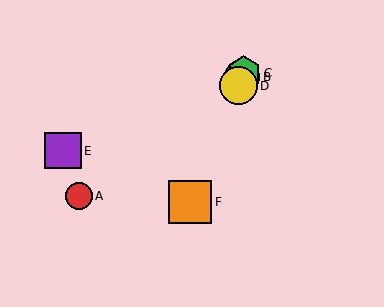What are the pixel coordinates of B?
Object B is at (242, 77).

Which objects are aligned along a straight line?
Objects B, C, D, F are aligned along a straight line.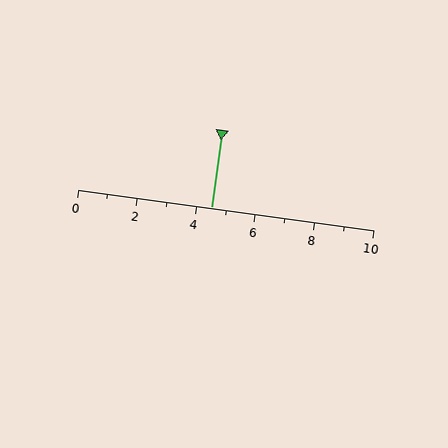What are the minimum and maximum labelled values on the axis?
The axis runs from 0 to 10.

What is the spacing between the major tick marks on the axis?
The major ticks are spaced 2 apart.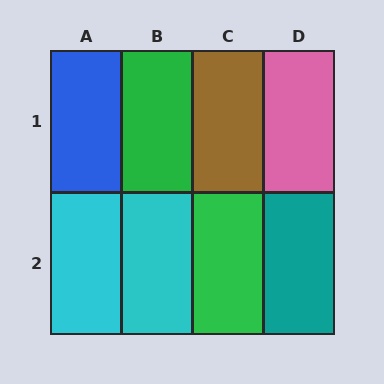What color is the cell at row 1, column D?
Pink.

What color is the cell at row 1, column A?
Blue.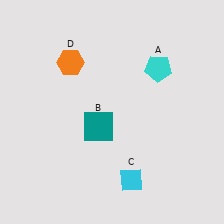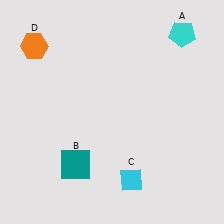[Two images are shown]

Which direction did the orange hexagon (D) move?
The orange hexagon (D) moved left.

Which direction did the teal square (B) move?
The teal square (B) moved down.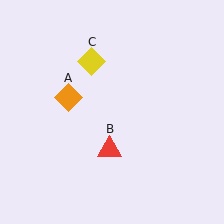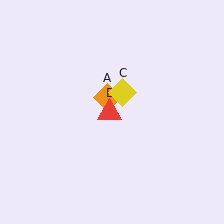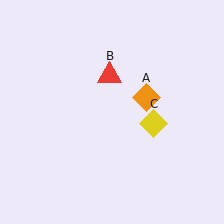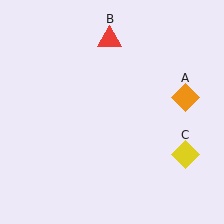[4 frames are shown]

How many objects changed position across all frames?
3 objects changed position: orange diamond (object A), red triangle (object B), yellow diamond (object C).